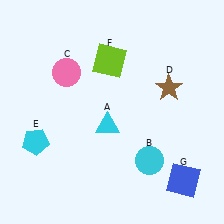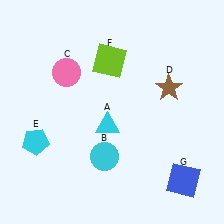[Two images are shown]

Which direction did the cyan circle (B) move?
The cyan circle (B) moved left.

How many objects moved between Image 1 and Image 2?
1 object moved between the two images.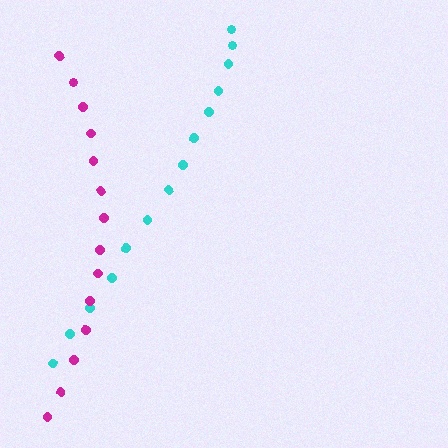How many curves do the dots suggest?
There are 2 distinct paths.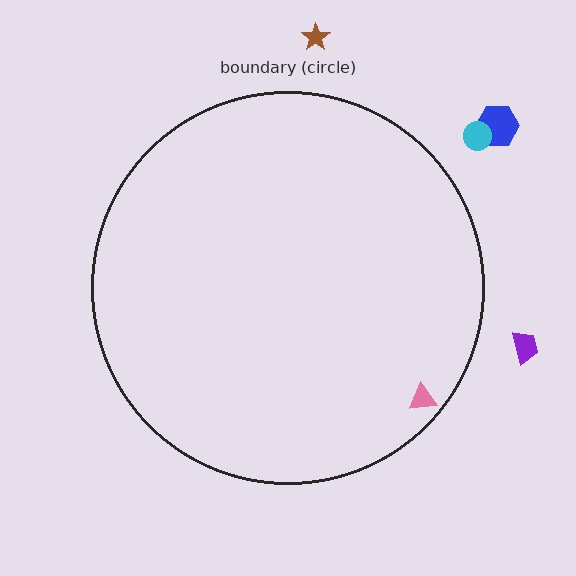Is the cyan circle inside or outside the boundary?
Outside.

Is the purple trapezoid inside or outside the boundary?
Outside.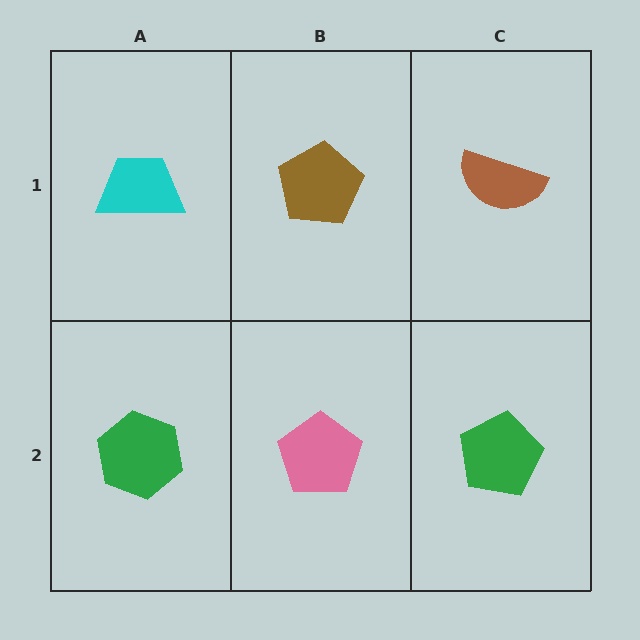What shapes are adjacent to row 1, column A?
A green hexagon (row 2, column A), a brown pentagon (row 1, column B).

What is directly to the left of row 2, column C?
A pink pentagon.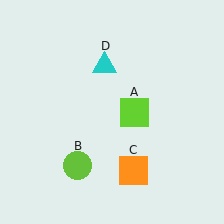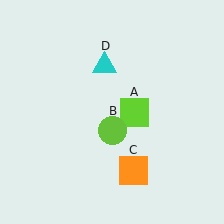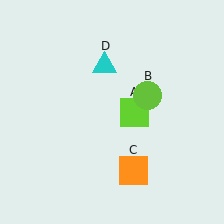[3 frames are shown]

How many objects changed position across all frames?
1 object changed position: lime circle (object B).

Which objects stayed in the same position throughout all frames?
Lime square (object A) and orange square (object C) and cyan triangle (object D) remained stationary.